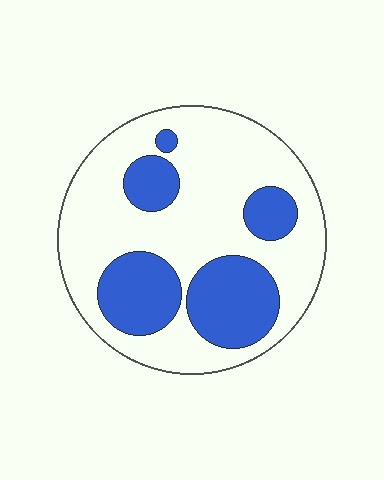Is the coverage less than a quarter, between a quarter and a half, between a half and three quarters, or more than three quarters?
Between a quarter and a half.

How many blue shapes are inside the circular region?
5.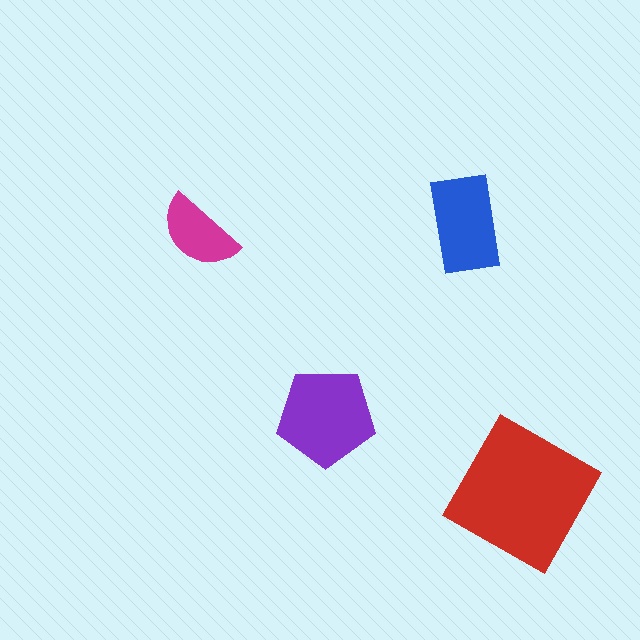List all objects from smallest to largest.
The magenta semicircle, the blue rectangle, the purple pentagon, the red square.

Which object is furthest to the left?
The magenta semicircle is leftmost.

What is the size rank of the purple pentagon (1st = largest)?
2nd.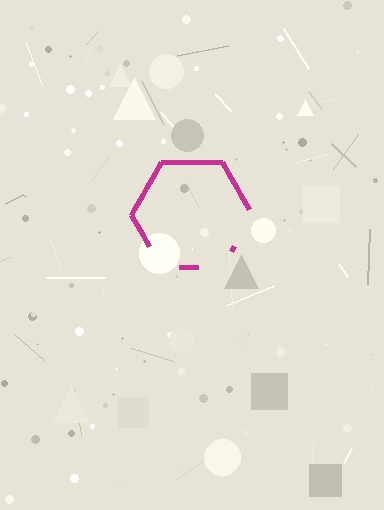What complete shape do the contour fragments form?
The contour fragments form a hexagon.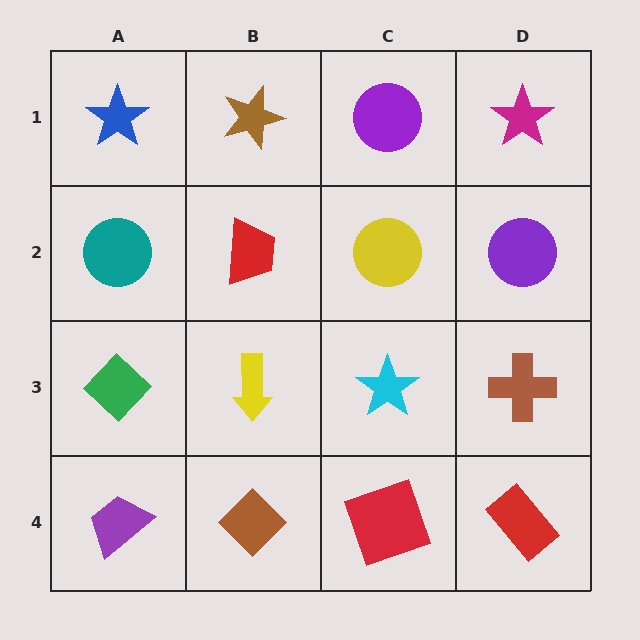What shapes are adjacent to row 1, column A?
A teal circle (row 2, column A), a brown star (row 1, column B).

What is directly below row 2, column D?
A brown cross.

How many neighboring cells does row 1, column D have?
2.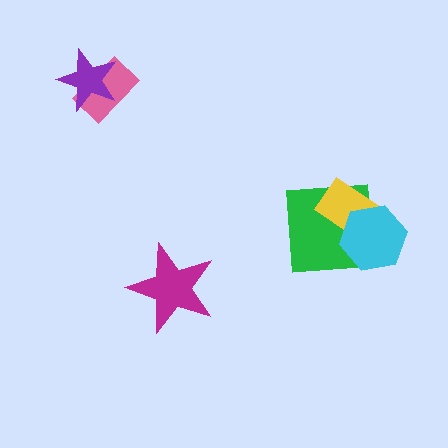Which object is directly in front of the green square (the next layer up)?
The yellow rectangle is directly in front of the green square.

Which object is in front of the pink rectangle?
The purple star is in front of the pink rectangle.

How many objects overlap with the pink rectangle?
1 object overlaps with the pink rectangle.